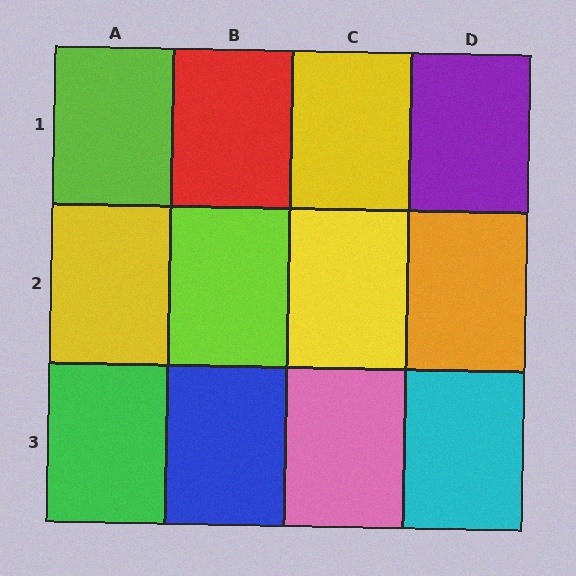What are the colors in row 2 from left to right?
Yellow, lime, yellow, orange.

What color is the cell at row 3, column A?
Green.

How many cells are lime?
2 cells are lime.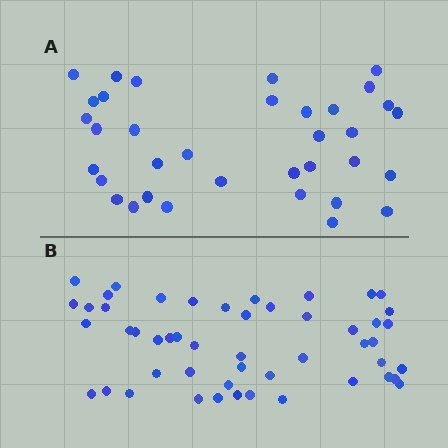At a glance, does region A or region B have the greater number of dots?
Region B (the bottom region) has more dots.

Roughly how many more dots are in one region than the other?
Region B has approximately 15 more dots than region A.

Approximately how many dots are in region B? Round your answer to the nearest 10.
About 50 dots.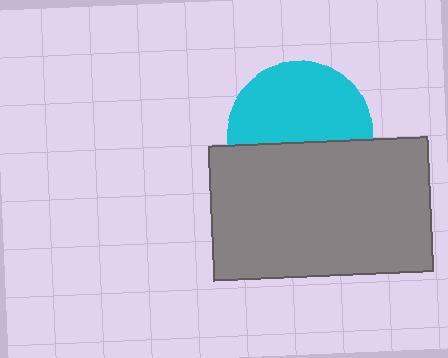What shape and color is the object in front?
The object in front is a gray rectangle.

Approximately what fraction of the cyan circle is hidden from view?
Roughly 43% of the cyan circle is hidden behind the gray rectangle.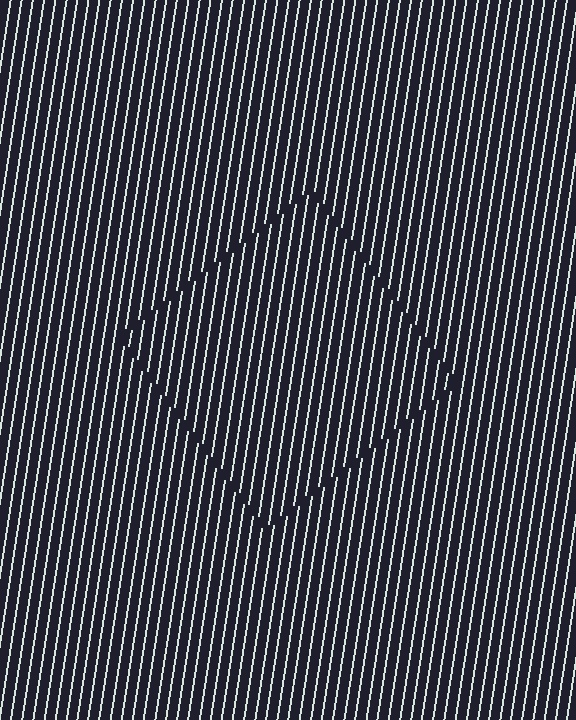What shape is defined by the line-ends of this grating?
An illusory square. The interior of the shape contains the same grating, shifted by half a period — the contour is defined by the phase discontinuity where line-ends from the inner and outer gratings abut.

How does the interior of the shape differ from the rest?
The interior of the shape contains the same grating, shifted by half a period — the contour is defined by the phase discontinuity where line-ends from the inner and outer gratings abut.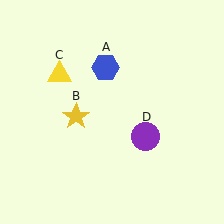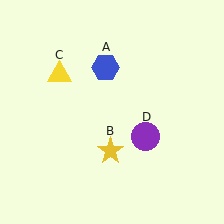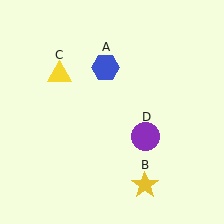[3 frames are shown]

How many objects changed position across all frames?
1 object changed position: yellow star (object B).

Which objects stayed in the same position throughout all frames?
Blue hexagon (object A) and yellow triangle (object C) and purple circle (object D) remained stationary.